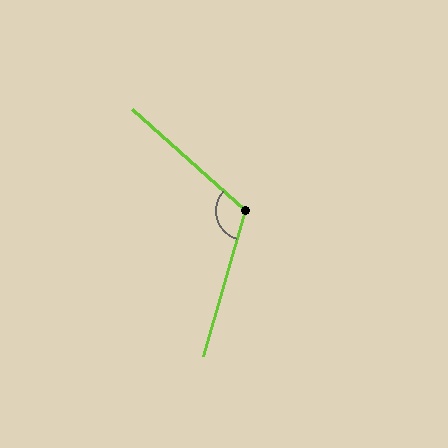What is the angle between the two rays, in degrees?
Approximately 116 degrees.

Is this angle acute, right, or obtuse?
It is obtuse.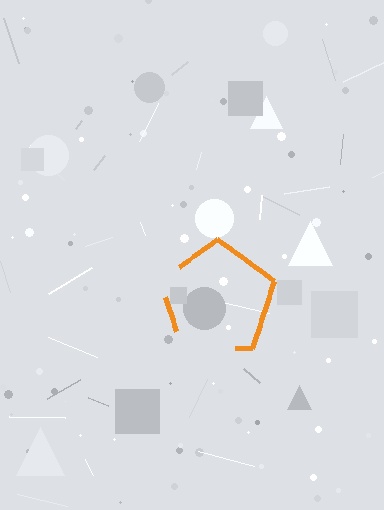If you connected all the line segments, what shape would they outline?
They would outline a pentagon.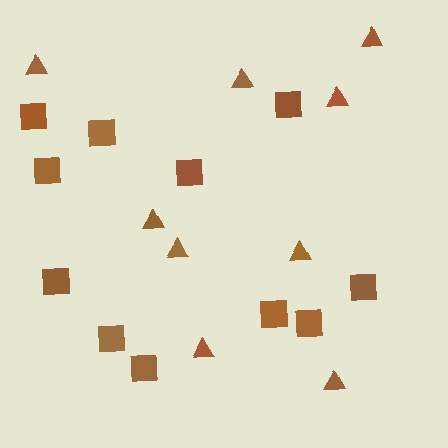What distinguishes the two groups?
There are 2 groups: one group of squares (11) and one group of triangles (9).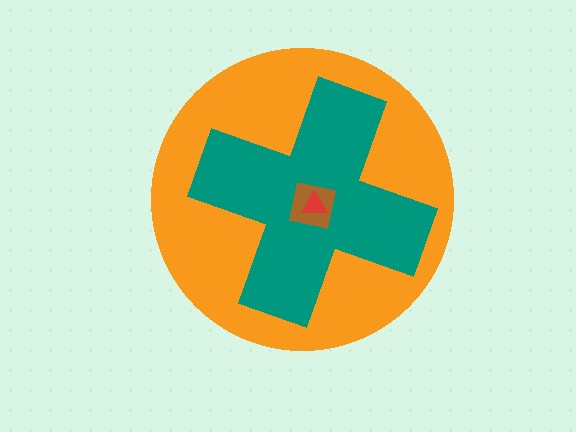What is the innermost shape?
The red triangle.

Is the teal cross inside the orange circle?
Yes.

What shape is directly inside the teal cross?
The brown square.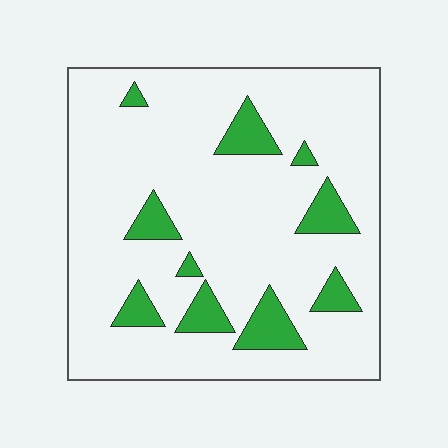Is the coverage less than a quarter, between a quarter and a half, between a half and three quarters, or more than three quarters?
Less than a quarter.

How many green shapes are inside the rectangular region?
10.